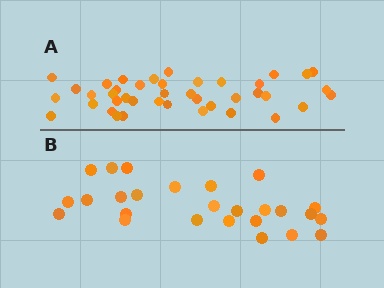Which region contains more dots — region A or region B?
Region A (the top region) has more dots.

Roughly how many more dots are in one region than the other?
Region A has approximately 15 more dots than region B.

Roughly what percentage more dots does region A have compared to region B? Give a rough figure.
About 60% more.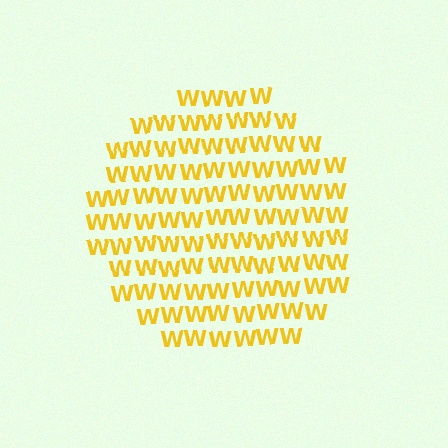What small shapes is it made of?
It is made of small letter W's.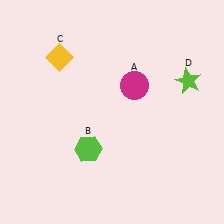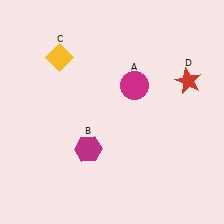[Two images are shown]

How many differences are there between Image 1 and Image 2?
There are 2 differences between the two images.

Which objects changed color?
B changed from lime to magenta. D changed from lime to red.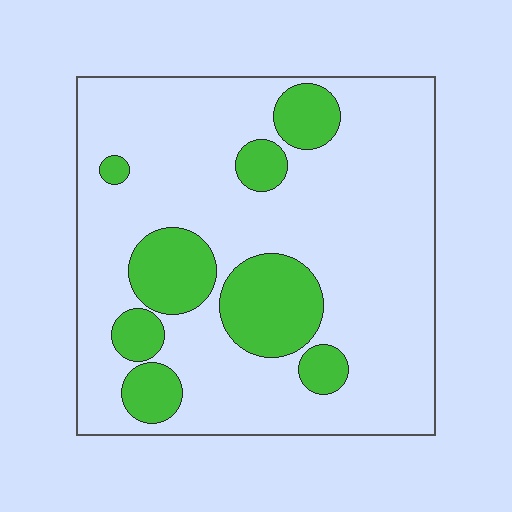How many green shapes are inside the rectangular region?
8.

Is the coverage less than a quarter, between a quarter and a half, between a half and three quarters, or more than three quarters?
Less than a quarter.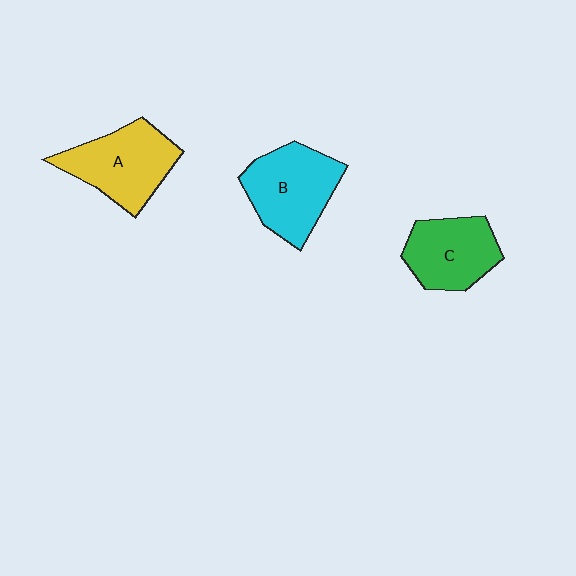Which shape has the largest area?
Shape B (cyan).